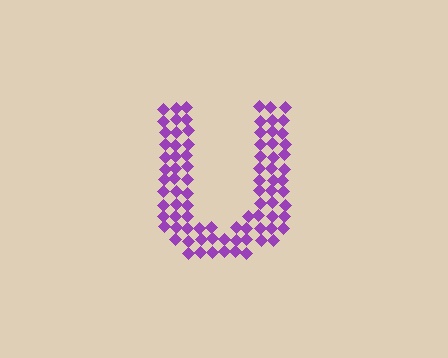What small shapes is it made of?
It is made of small diamonds.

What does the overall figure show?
The overall figure shows the letter U.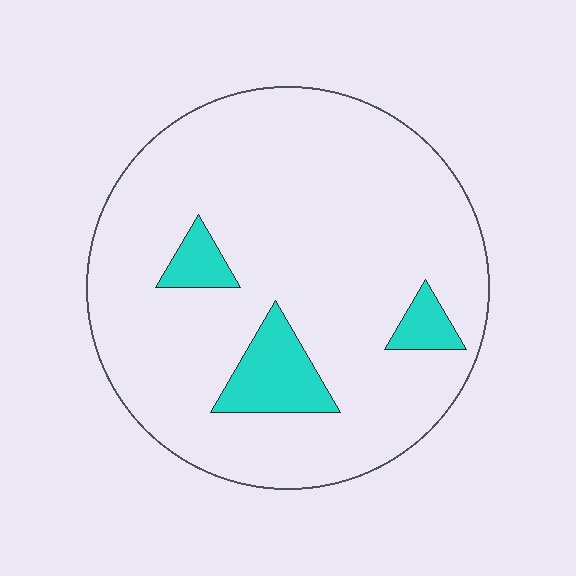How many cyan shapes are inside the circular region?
3.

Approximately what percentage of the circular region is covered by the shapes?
Approximately 10%.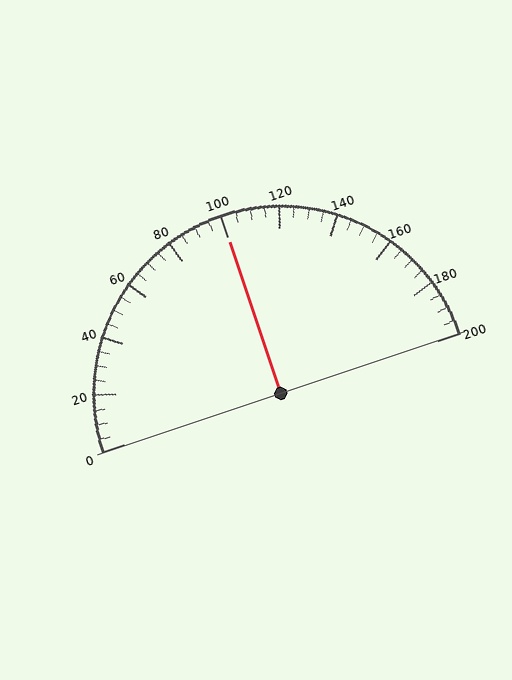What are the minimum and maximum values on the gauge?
The gauge ranges from 0 to 200.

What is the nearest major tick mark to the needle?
The nearest major tick mark is 100.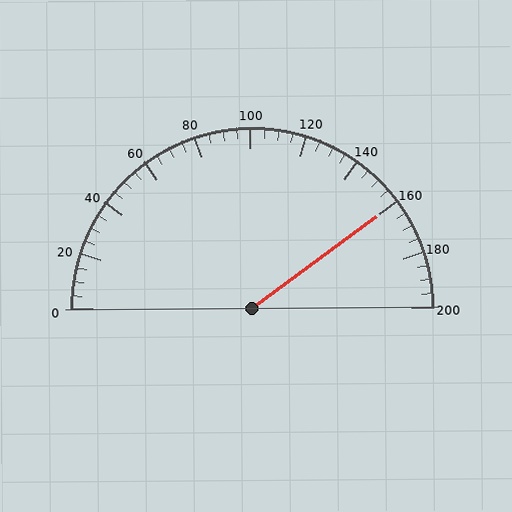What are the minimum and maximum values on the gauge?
The gauge ranges from 0 to 200.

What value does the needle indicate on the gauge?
The needle indicates approximately 160.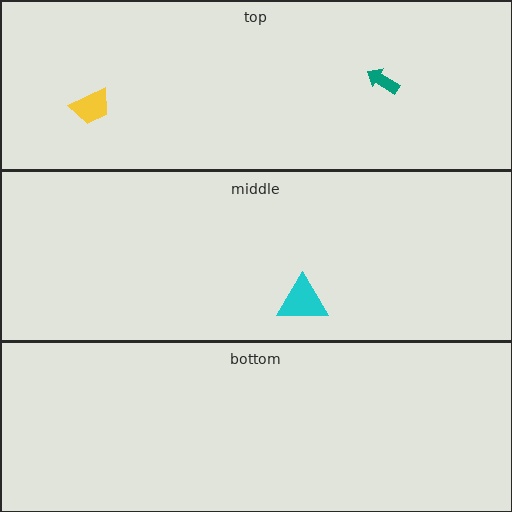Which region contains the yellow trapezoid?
The top region.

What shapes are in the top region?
The teal arrow, the yellow trapezoid.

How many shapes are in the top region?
2.